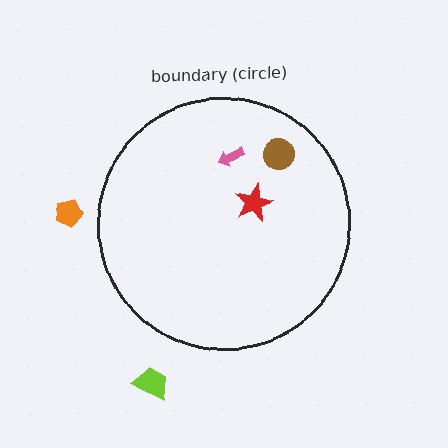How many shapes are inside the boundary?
3 inside, 2 outside.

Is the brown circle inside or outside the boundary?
Inside.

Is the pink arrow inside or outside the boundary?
Inside.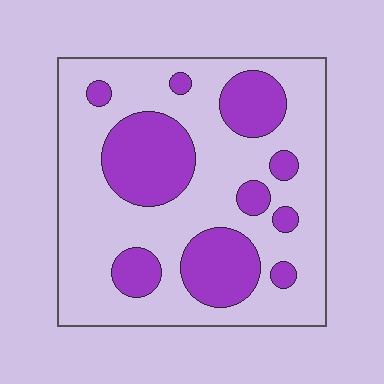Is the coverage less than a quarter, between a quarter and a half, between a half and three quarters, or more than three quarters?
Between a quarter and a half.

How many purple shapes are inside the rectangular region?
10.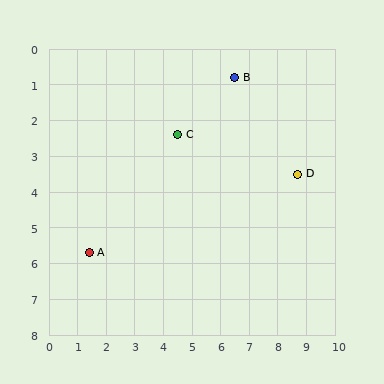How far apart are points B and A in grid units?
Points B and A are about 7.1 grid units apart.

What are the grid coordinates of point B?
Point B is at approximately (6.5, 0.8).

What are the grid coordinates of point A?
Point A is at approximately (1.4, 5.7).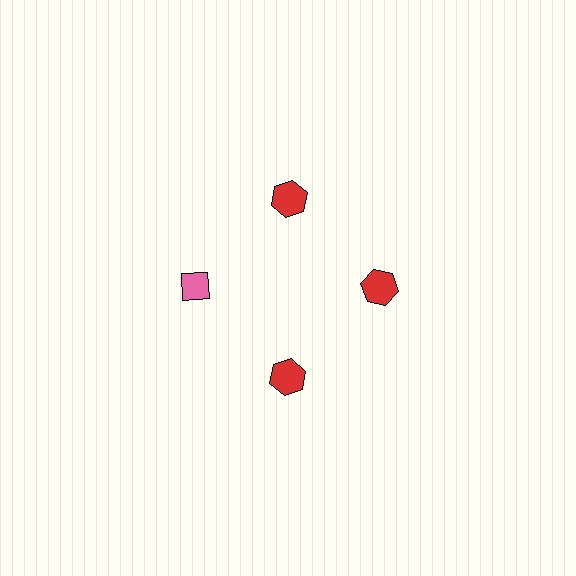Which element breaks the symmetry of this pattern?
The pink diamond at roughly the 9 o'clock position breaks the symmetry. All other shapes are red hexagons.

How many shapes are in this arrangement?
There are 4 shapes arranged in a ring pattern.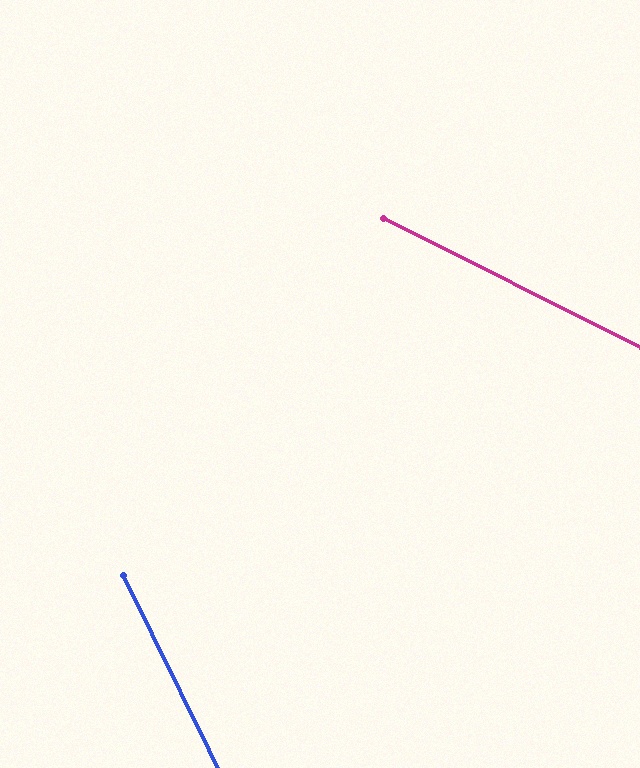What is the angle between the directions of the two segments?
Approximately 37 degrees.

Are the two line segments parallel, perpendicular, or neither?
Neither parallel nor perpendicular — they differ by about 37°.